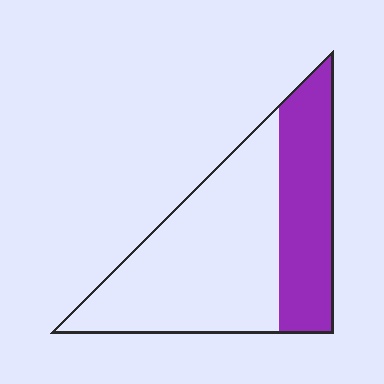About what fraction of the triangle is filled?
About one third (1/3).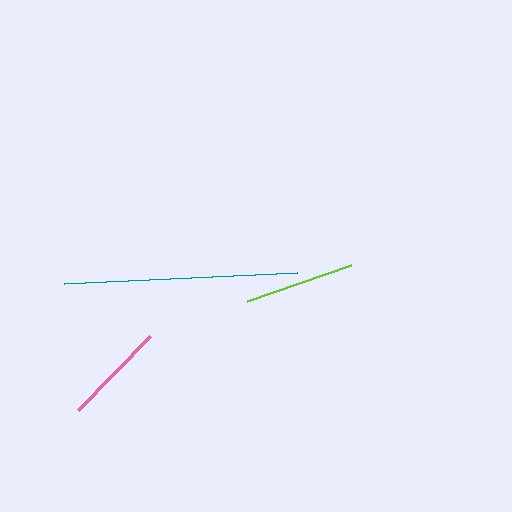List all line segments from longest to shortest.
From longest to shortest: teal, lime, pink.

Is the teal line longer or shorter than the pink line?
The teal line is longer than the pink line.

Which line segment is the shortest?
The pink line is the shortest at approximately 103 pixels.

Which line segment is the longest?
The teal line is the longest at approximately 233 pixels.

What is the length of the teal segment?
The teal segment is approximately 233 pixels long.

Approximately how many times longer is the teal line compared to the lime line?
The teal line is approximately 2.1 times the length of the lime line.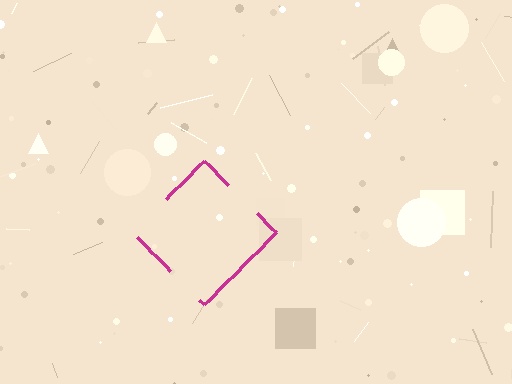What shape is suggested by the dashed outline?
The dashed outline suggests a diamond.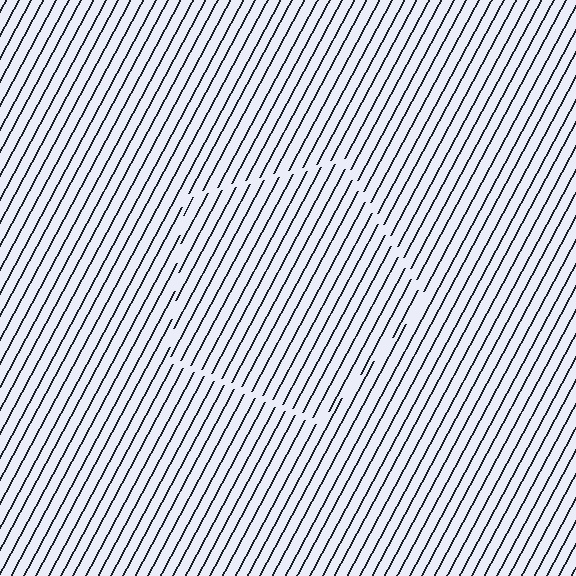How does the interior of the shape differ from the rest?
The interior of the shape contains the same grating, shifted by half a period — the contour is defined by the phase discontinuity where line-ends from the inner and outer gratings abut.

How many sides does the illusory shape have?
5 sides — the line-ends trace a pentagon.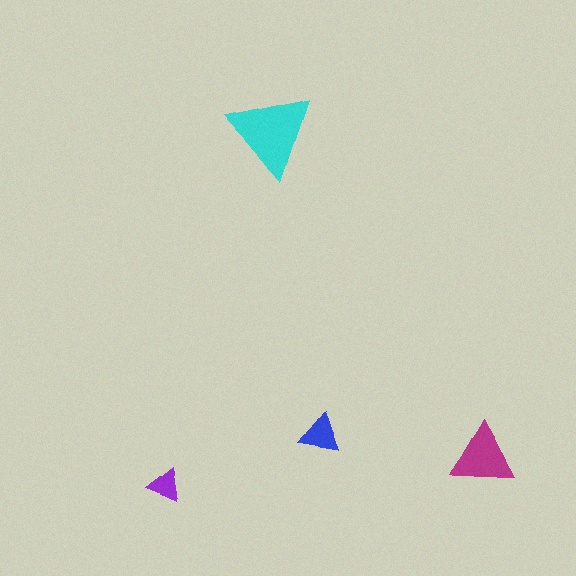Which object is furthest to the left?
The purple triangle is leftmost.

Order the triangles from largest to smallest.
the cyan one, the magenta one, the blue one, the purple one.